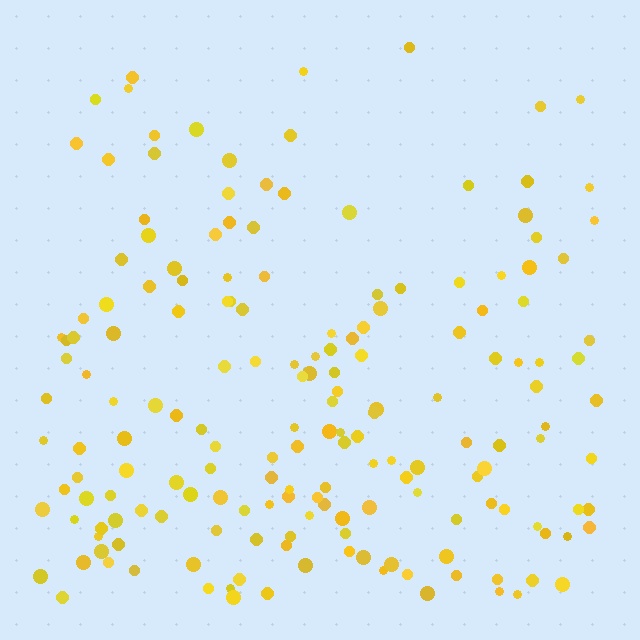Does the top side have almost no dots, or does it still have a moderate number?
Still a moderate number, just noticeably fewer than the bottom.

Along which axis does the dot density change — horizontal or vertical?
Vertical.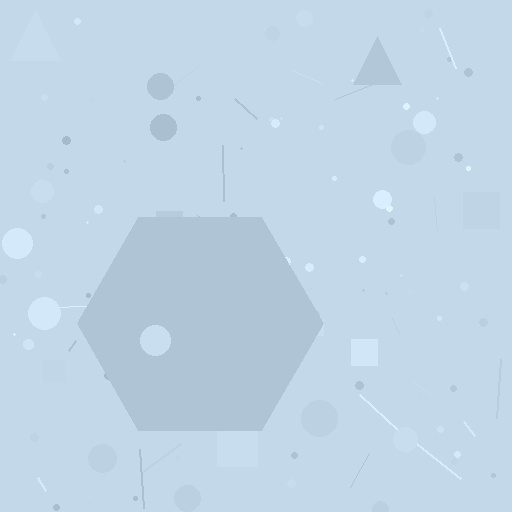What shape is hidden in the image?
A hexagon is hidden in the image.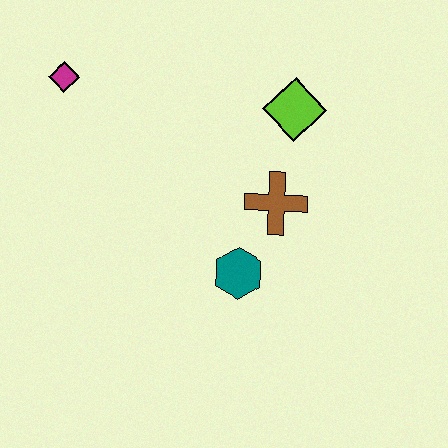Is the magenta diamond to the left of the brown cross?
Yes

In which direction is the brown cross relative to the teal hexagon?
The brown cross is above the teal hexagon.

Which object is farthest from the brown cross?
The magenta diamond is farthest from the brown cross.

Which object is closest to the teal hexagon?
The brown cross is closest to the teal hexagon.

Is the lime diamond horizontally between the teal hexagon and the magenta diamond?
No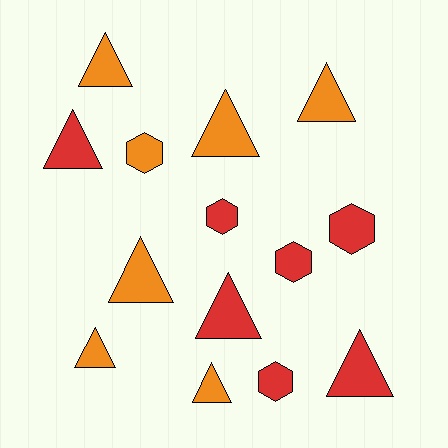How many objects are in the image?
There are 14 objects.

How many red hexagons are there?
There are 4 red hexagons.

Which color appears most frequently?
Red, with 7 objects.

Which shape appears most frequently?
Triangle, with 9 objects.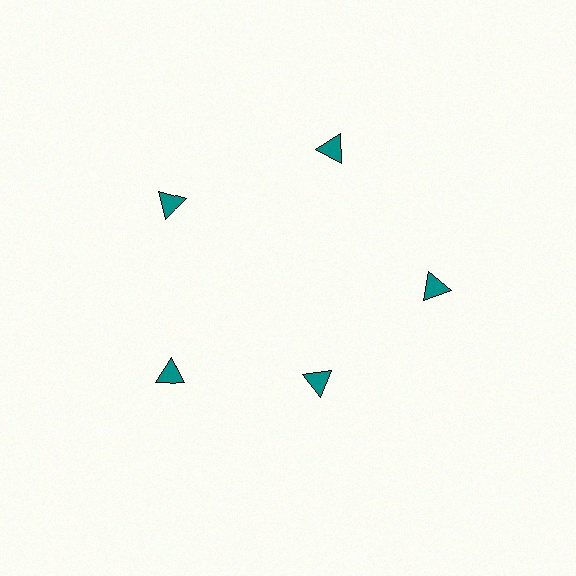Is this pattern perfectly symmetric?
No. The 5 teal triangles are arranged in a ring, but one element near the 5 o'clock position is pulled inward toward the center, breaking the 5-fold rotational symmetry.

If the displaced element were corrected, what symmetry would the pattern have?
It would have 5-fold rotational symmetry — the pattern would map onto itself every 72 degrees.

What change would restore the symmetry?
The symmetry would be restored by moving it outward, back onto the ring so that all 5 triangles sit at equal angles and equal distance from the center.